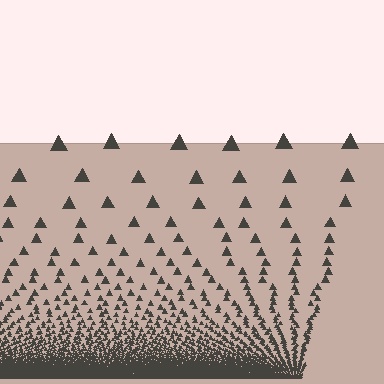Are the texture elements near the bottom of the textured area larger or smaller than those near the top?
Smaller. The gradient is inverted — elements near the bottom are smaller and denser.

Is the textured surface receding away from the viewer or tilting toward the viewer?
The surface appears to tilt toward the viewer. Texture elements get larger and sparser toward the top.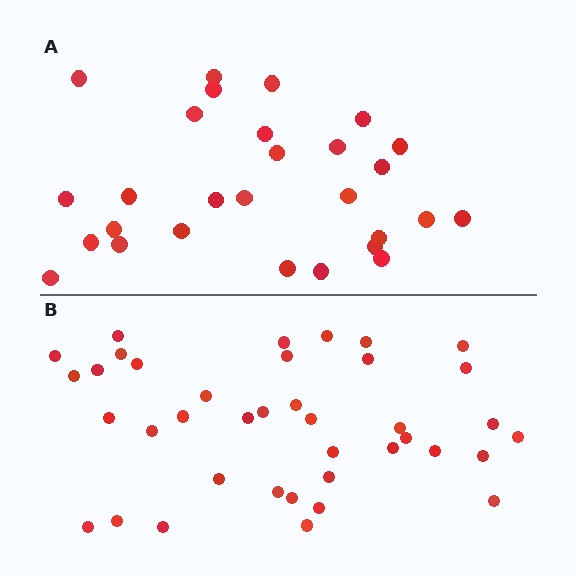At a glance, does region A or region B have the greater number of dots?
Region B (the bottom region) has more dots.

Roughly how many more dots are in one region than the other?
Region B has roughly 12 or so more dots than region A.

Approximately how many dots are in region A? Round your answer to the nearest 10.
About 30 dots. (The exact count is 28, which rounds to 30.)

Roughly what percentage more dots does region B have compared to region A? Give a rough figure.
About 40% more.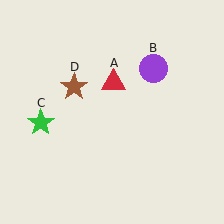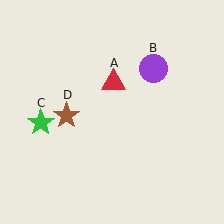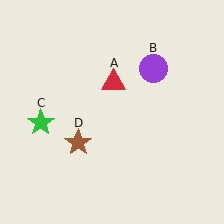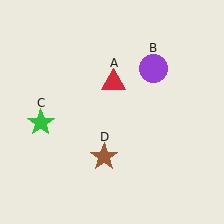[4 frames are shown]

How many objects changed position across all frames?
1 object changed position: brown star (object D).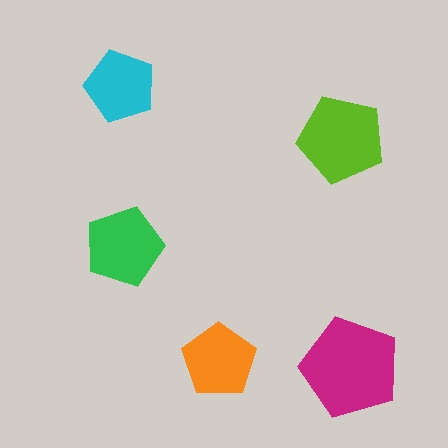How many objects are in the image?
There are 5 objects in the image.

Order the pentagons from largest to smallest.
the magenta one, the lime one, the green one, the orange one, the cyan one.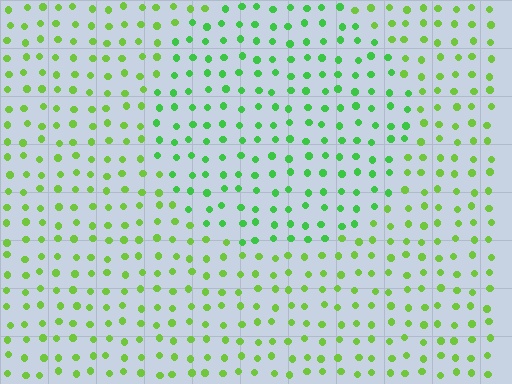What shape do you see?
I see a circle.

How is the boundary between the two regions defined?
The boundary is defined purely by a slight shift in hue (about 26 degrees). Spacing, size, and orientation are identical on both sides.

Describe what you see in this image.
The image is filled with small lime elements in a uniform arrangement. A circle-shaped region is visible where the elements are tinted to a slightly different hue, forming a subtle color boundary.